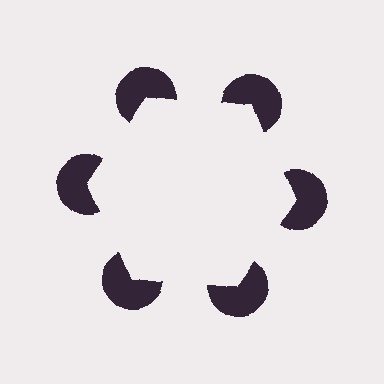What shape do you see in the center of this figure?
An illusory hexagon — its edges are inferred from the aligned wedge cuts in the pac-man discs, not physically drawn.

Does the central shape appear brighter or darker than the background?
It typically appears slightly brighter than the background, even though no actual brightness change is drawn.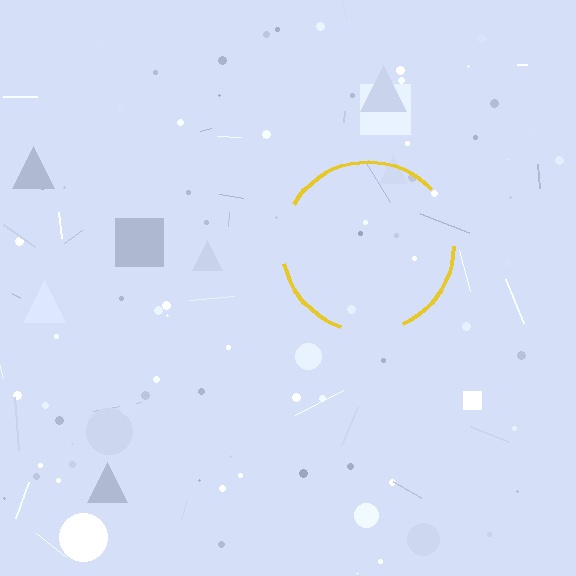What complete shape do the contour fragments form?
The contour fragments form a circle.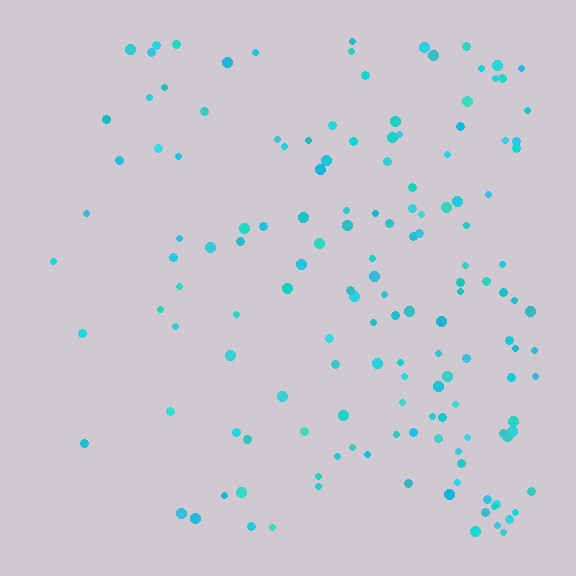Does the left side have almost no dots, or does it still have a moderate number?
Still a moderate number, just noticeably fewer than the right.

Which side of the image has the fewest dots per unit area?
The left.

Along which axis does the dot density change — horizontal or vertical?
Horizontal.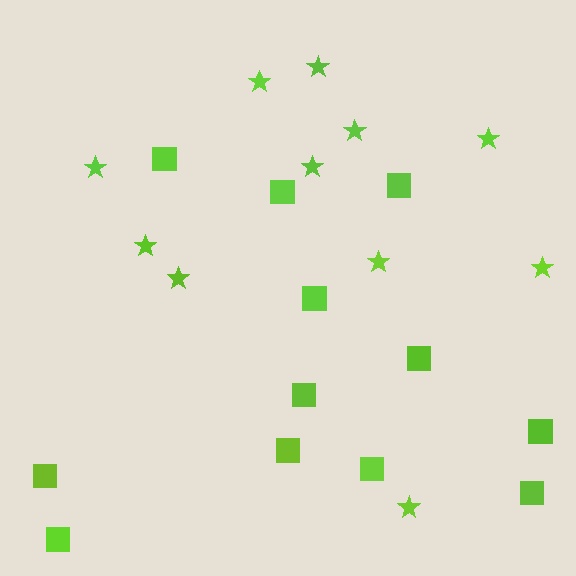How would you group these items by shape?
There are 2 groups: one group of squares (12) and one group of stars (11).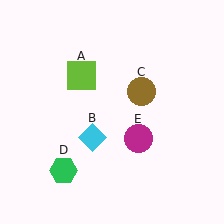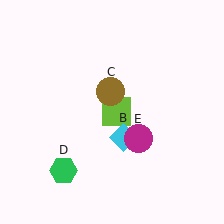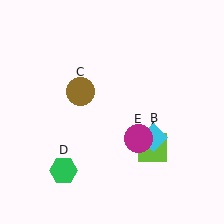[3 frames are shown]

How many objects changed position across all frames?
3 objects changed position: lime square (object A), cyan diamond (object B), brown circle (object C).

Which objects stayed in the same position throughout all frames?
Green hexagon (object D) and magenta circle (object E) remained stationary.